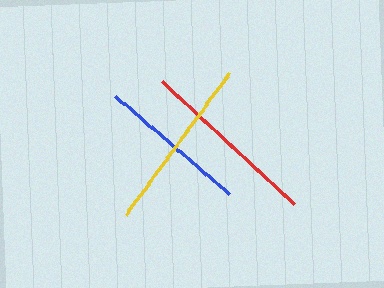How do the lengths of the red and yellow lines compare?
The red and yellow lines are approximately the same length.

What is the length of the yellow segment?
The yellow segment is approximately 176 pixels long.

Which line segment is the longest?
The red line is the longest at approximately 181 pixels.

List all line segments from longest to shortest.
From longest to shortest: red, yellow, blue.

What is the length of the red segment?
The red segment is approximately 181 pixels long.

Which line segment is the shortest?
The blue line is the shortest at approximately 150 pixels.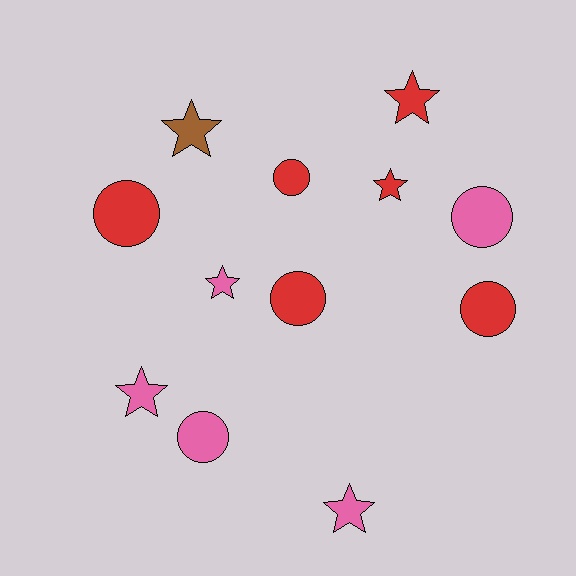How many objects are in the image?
There are 12 objects.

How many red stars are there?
There are 2 red stars.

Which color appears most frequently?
Red, with 6 objects.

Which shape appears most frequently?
Circle, with 6 objects.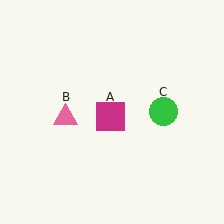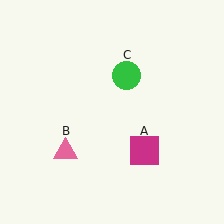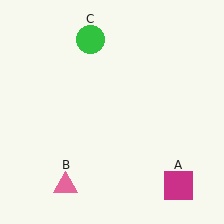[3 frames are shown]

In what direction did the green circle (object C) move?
The green circle (object C) moved up and to the left.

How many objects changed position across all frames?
3 objects changed position: magenta square (object A), pink triangle (object B), green circle (object C).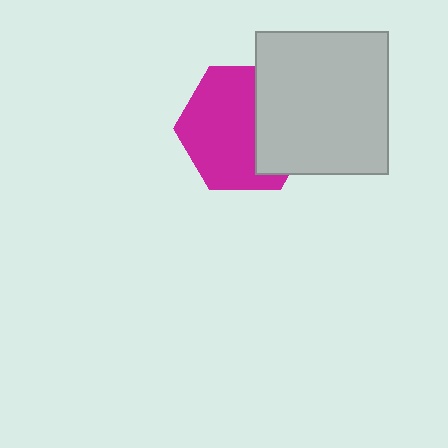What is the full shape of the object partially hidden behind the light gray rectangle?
The partially hidden object is a magenta hexagon.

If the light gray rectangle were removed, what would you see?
You would see the complete magenta hexagon.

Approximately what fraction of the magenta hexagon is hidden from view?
Roughly 37% of the magenta hexagon is hidden behind the light gray rectangle.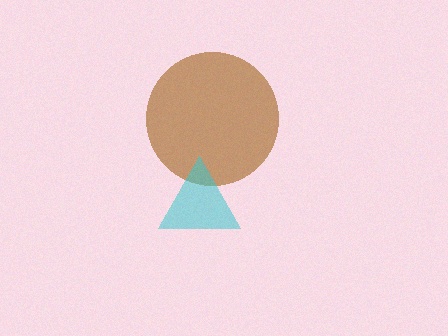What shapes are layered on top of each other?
The layered shapes are: a brown circle, a cyan triangle.